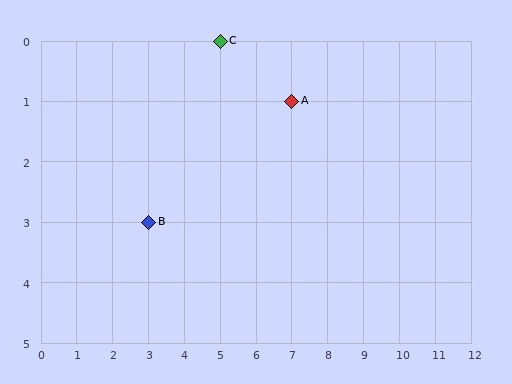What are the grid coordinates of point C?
Point C is at grid coordinates (5, 0).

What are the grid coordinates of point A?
Point A is at grid coordinates (7, 1).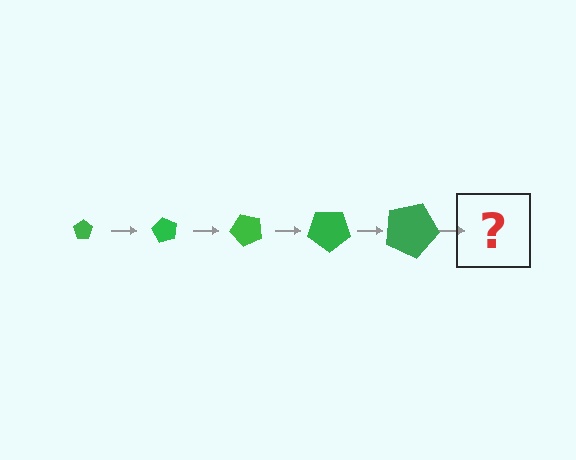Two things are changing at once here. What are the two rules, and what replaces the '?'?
The two rules are that the pentagon grows larger each step and it rotates 60 degrees each step. The '?' should be a pentagon, larger than the previous one and rotated 300 degrees from the start.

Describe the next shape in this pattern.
It should be a pentagon, larger than the previous one and rotated 300 degrees from the start.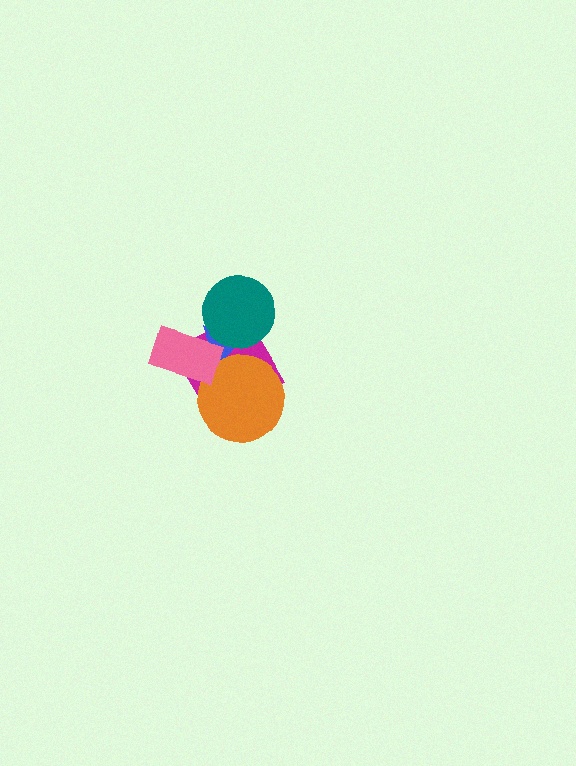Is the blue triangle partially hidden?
Yes, it is partially covered by another shape.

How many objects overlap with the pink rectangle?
2 objects overlap with the pink rectangle.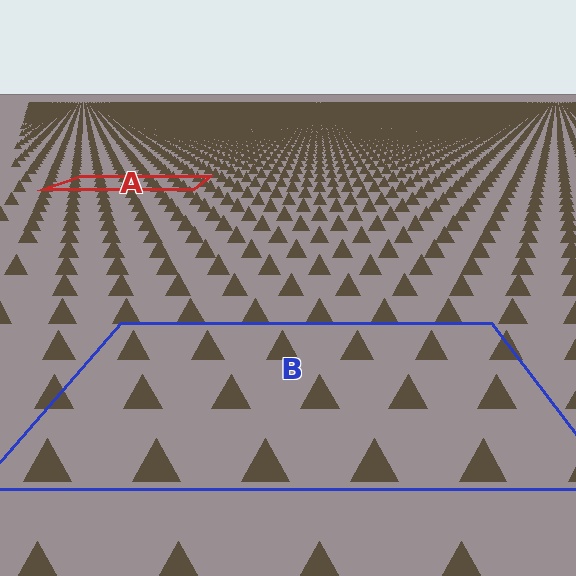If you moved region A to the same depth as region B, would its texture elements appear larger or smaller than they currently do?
They would appear larger. At a closer depth, the same texture elements are projected at a bigger on-screen size.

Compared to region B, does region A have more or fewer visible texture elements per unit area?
Region A has more texture elements per unit area — they are packed more densely because it is farther away.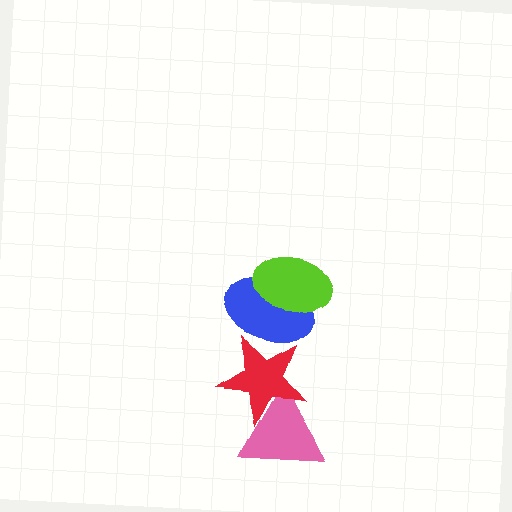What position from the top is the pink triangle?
The pink triangle is 4th from the top.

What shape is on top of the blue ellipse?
The lime ellipse is on top of the blue ellipse.